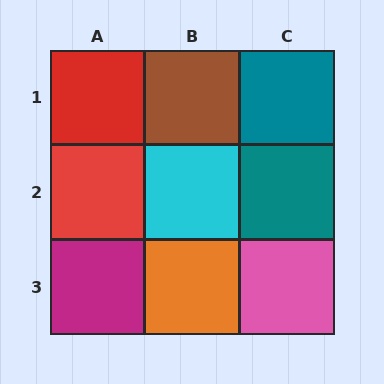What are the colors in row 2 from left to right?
Red, cyan, teal.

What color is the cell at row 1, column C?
Teal.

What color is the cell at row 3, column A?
Magenta.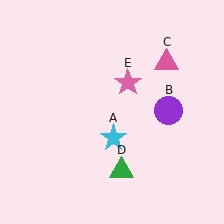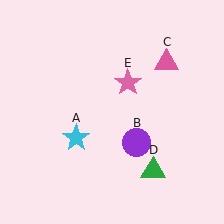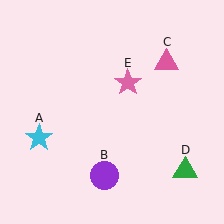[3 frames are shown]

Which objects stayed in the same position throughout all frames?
Pink triangle (object C) and pink star (object E) remained stationary.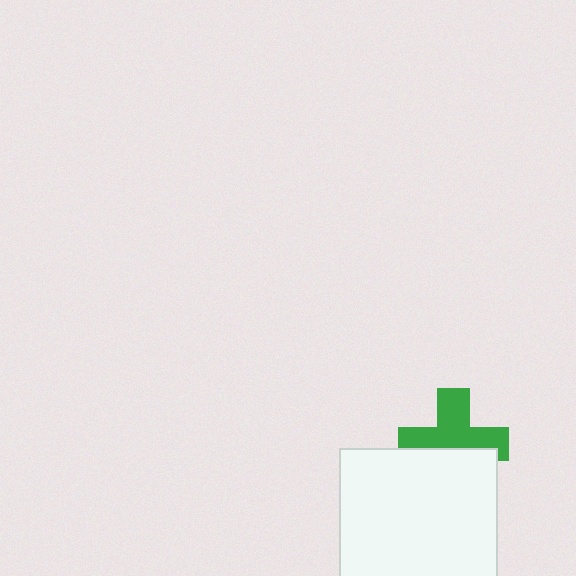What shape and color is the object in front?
The object in front is a white square.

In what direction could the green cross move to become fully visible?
The green cross could move up. That would shift it out from behind the white square entirely.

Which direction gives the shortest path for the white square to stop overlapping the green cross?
Moving down gives the shortest separation.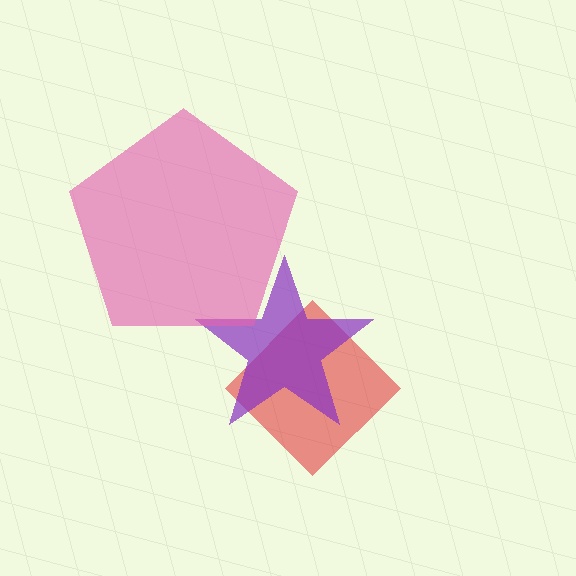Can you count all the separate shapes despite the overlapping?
Yes, there are 3 separate shapes.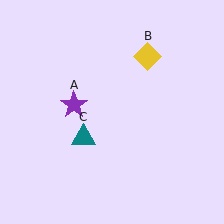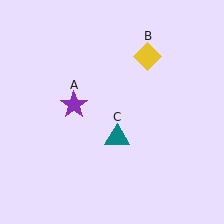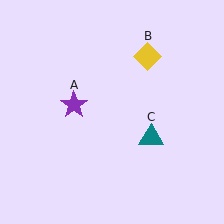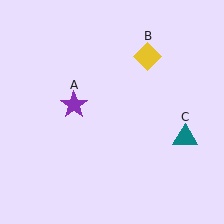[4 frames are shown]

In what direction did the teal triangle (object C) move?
The teal triangle (object C) moved right.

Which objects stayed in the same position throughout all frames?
Purple star (object A) and yellow diamond (object B) remained stationary.